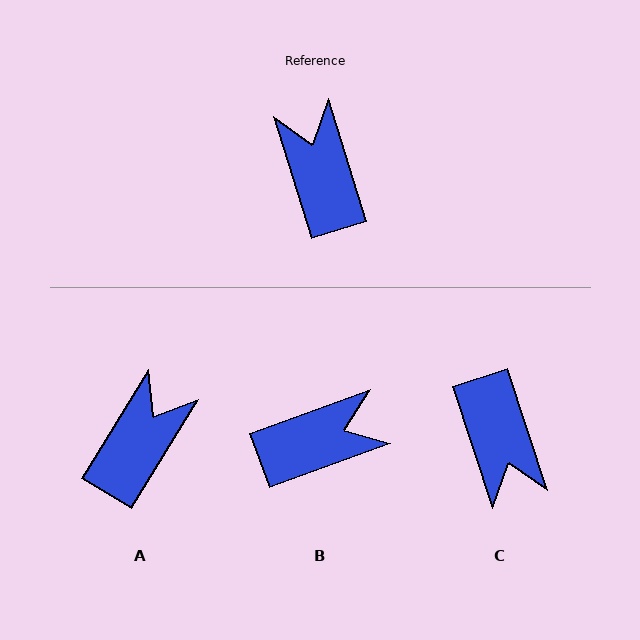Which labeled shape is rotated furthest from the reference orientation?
C, about 179 degrees away.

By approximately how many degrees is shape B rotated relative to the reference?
Approximately 87 degrees clockwise.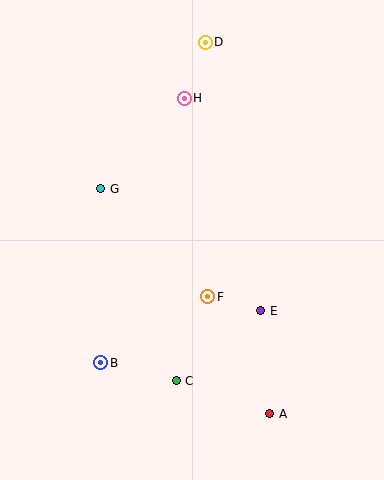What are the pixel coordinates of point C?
Point C is at (176, 381).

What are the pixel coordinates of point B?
Point B is at (101, 363).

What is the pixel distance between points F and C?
The distance between F and C is 90 pixels.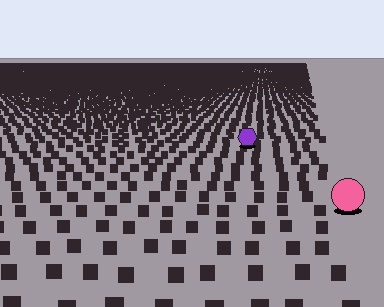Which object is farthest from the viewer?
The purple hexagon is farthest from the viewer. It appears smaller and the ground texture around it is denser.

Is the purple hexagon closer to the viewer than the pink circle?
No. The pink circle is closer — you can tell from the texture gradient: the ground texture is coarser near it.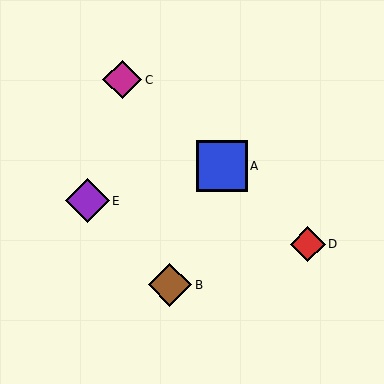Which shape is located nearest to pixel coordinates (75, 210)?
The purple diamond (labeled E) at (87, 201) is nearest to that location.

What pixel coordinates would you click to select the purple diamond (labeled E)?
Click at (87, 201) to select the purple diamond E.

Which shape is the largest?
The blue square (labeled A) is the largest.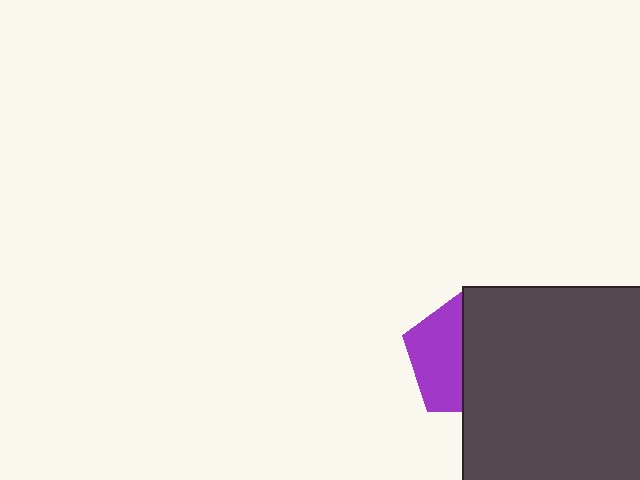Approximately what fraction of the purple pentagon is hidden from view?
Roughly 57% of the purple pentagon is hidden behind the dark gray square.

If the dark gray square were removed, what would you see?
You would see the complete purple pentagon.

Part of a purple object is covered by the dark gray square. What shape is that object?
It is a pentagon.